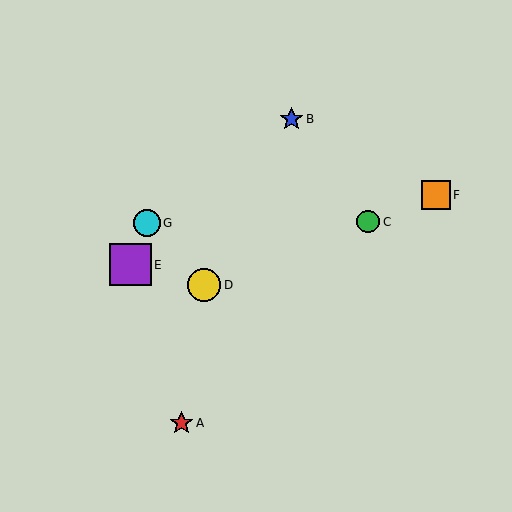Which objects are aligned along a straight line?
Objects C, D, F are aligned along a straight line.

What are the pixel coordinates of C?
Object C is at (368, 222).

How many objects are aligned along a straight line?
3 objects (C, D, F) are aligned along a straight line.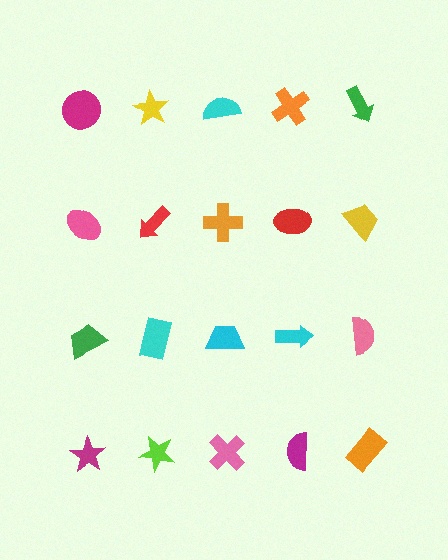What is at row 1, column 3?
A cyan semicircle.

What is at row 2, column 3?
An orange cross.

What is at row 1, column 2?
A yellow star.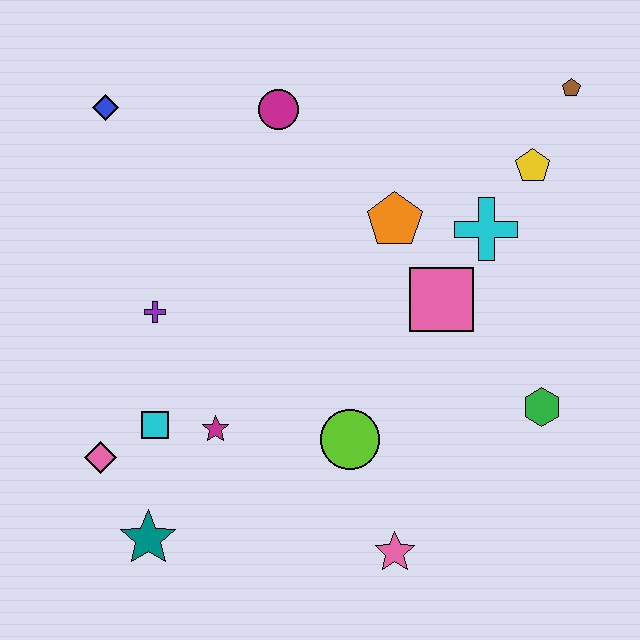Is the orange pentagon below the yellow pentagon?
Yes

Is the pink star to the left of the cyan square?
No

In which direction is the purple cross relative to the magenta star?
The purple cross is above the magenta star.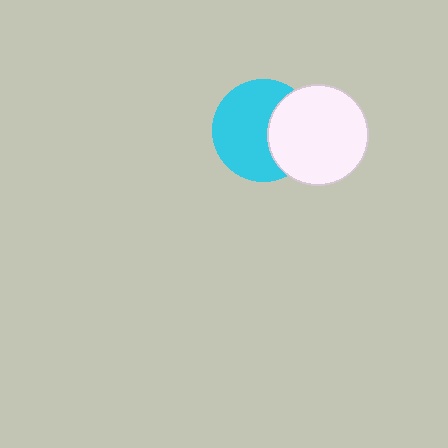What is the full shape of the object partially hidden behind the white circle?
The partially hidden object is a cyan circle.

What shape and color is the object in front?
The object in front is a white circle.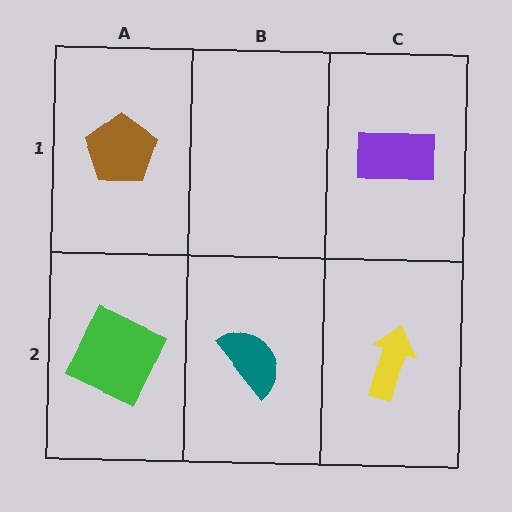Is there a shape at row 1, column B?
No, that cell is empty.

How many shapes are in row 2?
3 shapes.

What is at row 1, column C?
A purple rectangle.